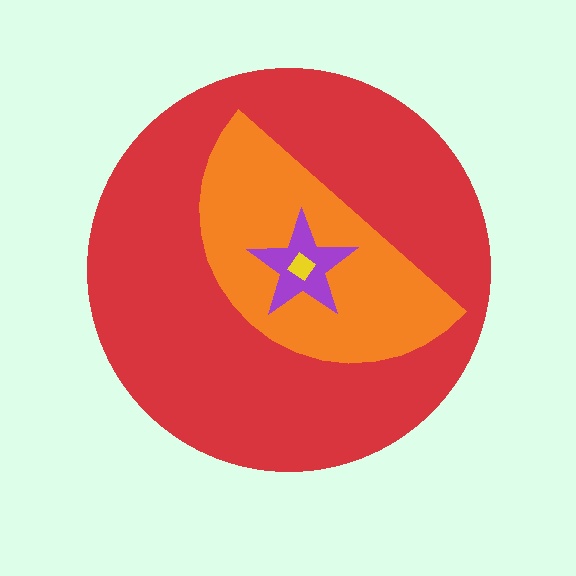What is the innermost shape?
The yellow diamond.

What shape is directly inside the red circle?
The orange semicircle.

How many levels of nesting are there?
4.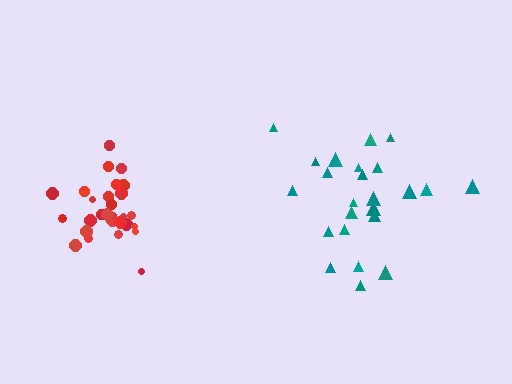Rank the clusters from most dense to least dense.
red, teal.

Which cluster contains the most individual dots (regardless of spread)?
Red (30).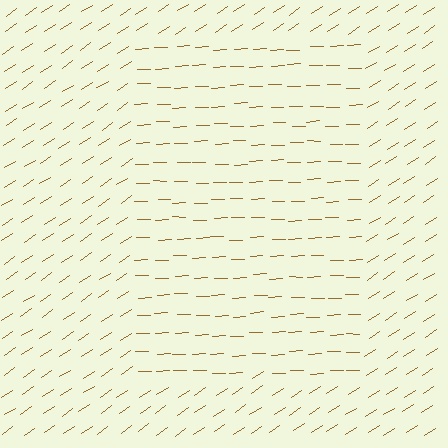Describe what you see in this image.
The image is filled with small brown line segments. A rectangle region in the image has lines oriented differently from the surrounding lines, creating a visible texture boundary.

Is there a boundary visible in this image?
Yes, there is a texture boundary formed by a change in line orientation.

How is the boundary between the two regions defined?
The boundary is defined purely by a change in line orientation (approximately 31 degrees difference). All lines are the same color and thickness.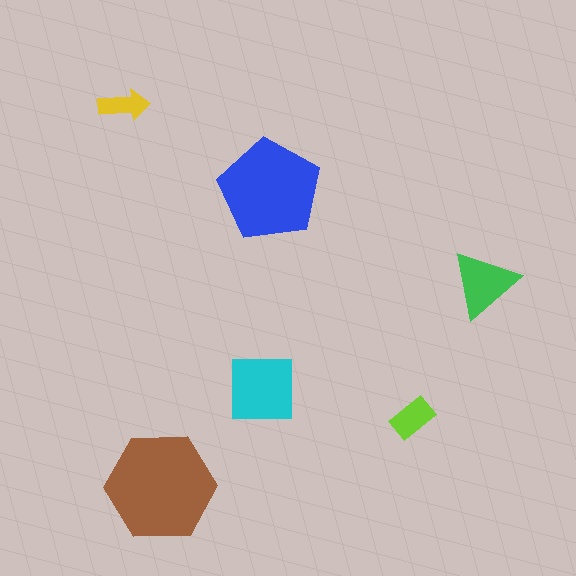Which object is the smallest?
The yellow arrow.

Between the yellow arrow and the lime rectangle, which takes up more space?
The lime rectangle.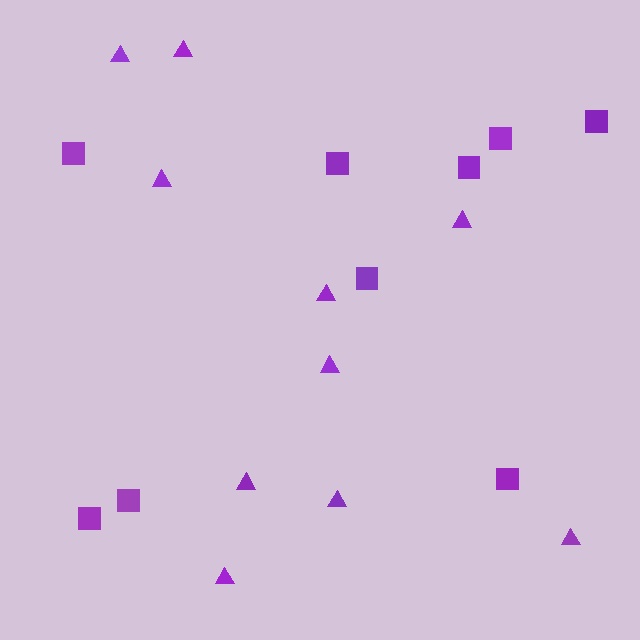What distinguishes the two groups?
There are 2 groups: one group of squares (9) and one group of triangles (10).